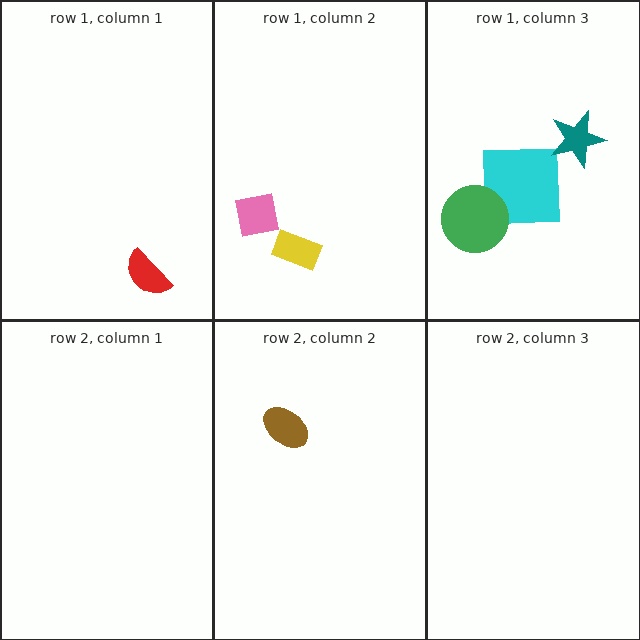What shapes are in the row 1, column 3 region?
The cyan square, the teal star, the green circle.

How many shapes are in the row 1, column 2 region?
2.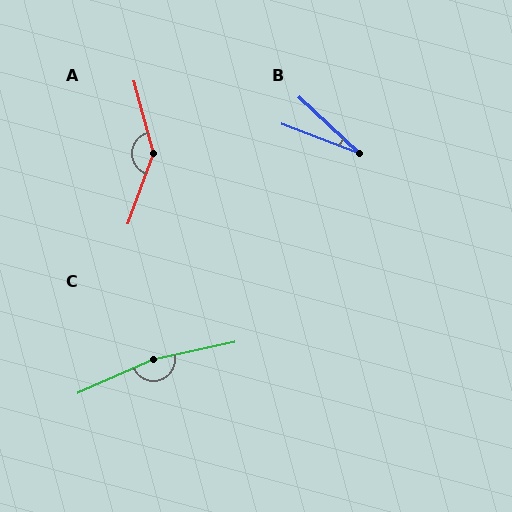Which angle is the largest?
C, at approximately 168 degrees.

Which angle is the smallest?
B, at approximately 22 degrees.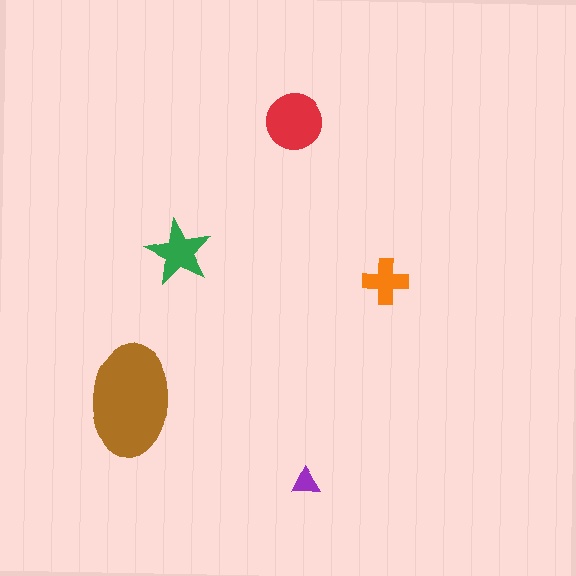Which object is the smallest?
The purple triangle.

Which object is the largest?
The brown ellipse.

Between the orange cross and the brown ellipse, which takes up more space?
The brown ellipse.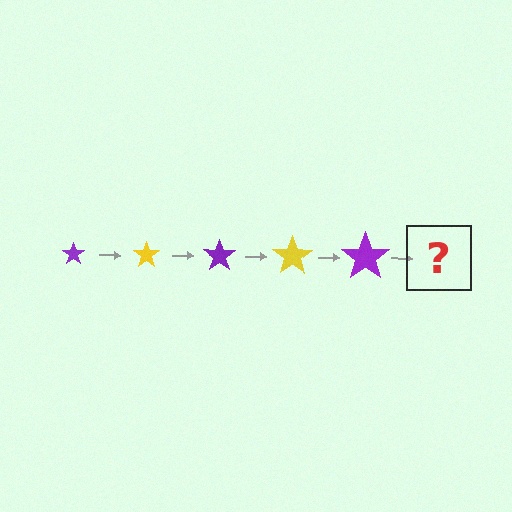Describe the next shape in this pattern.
It should be a yellow star, larger than the previous one.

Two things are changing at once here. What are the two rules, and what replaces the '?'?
The two rules are that the star grows larger each step and the color cycles through purple and yellow. The '?' should be a yellow star, larger than the previous one.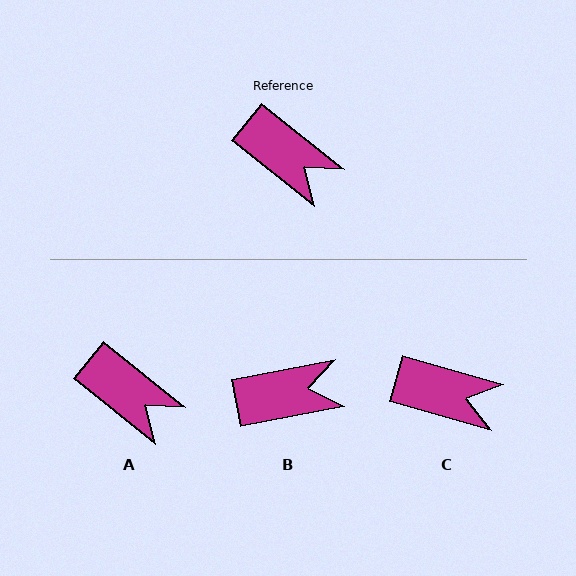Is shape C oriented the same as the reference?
No, it is off by about 23 degrees.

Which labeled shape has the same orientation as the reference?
A.